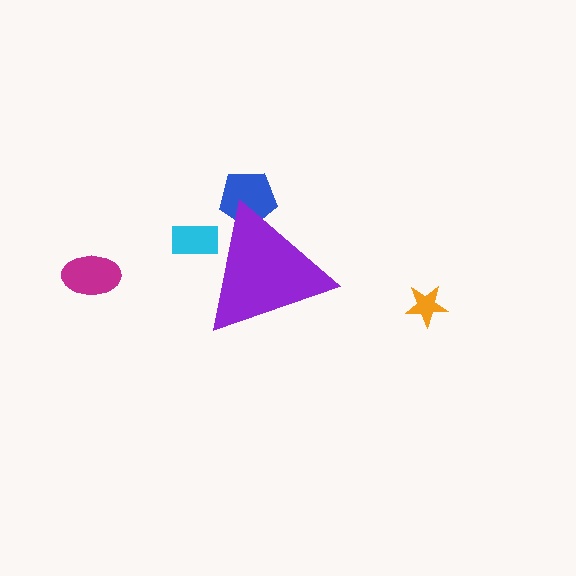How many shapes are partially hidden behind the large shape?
2 shapes are partially hidden.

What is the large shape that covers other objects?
A purple triangle.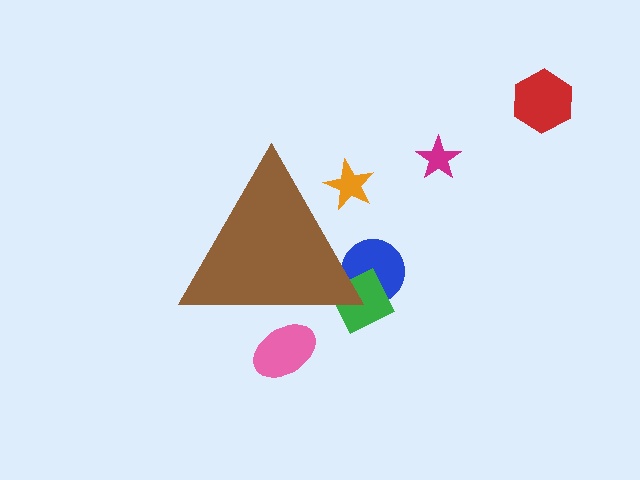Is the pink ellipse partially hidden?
Yes, the pink ellipse is partially hidden behind the brown triangle.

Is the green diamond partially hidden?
Yes, the green diamond is partially hidden behind the brown triangle.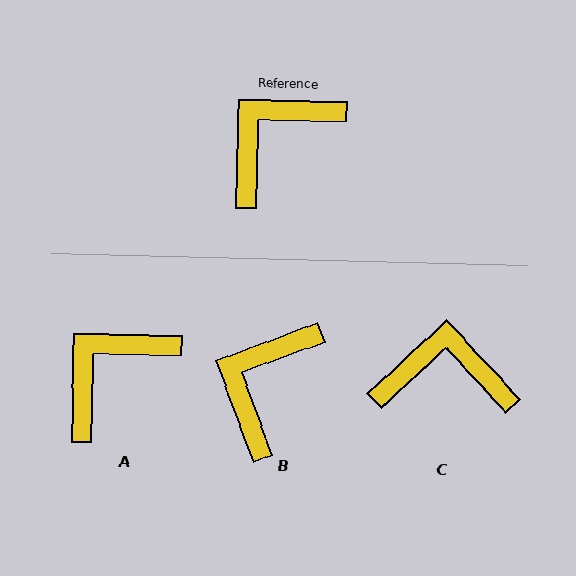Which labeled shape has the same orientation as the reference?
A.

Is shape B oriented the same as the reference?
No, it is off by about 21 degrees.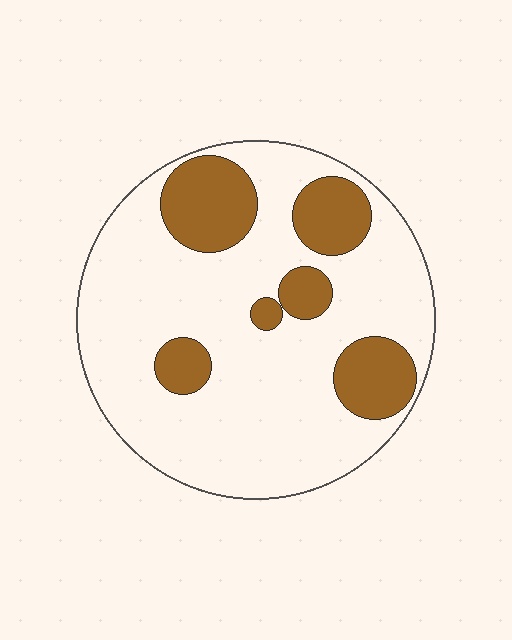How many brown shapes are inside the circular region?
6.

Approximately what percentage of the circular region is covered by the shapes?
Approximately 25%.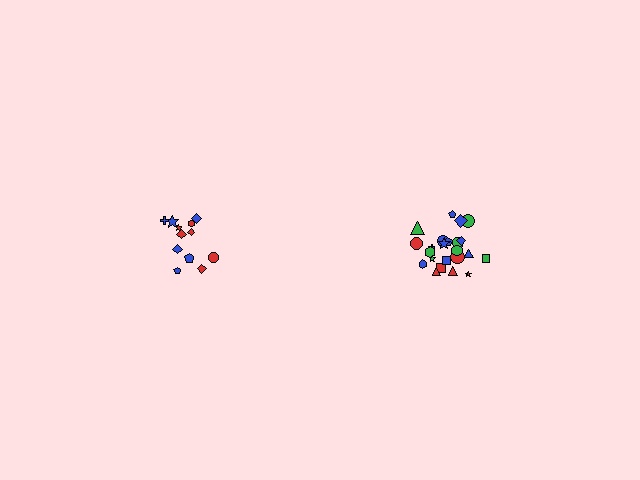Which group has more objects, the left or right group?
The right group.